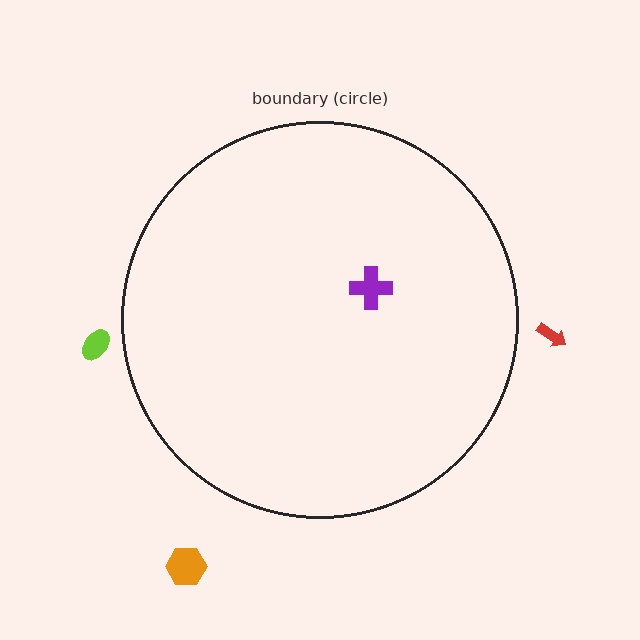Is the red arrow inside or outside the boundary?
Outside.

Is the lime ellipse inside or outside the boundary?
Outside.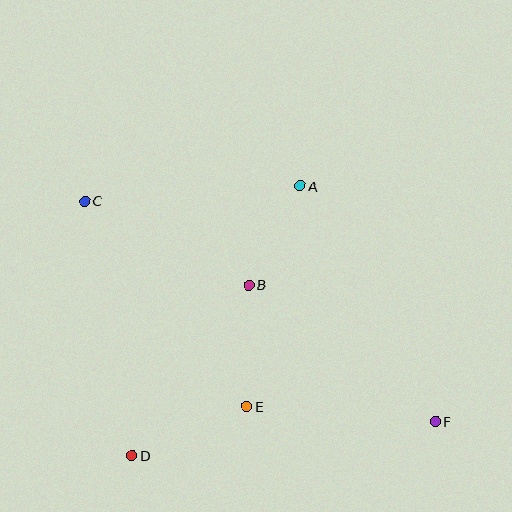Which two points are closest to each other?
Points A and B are closest to each other.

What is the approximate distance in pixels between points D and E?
The distance between D and E is approximately 124 pixels.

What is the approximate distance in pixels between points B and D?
The distance between B and D is approximately 207 pixels.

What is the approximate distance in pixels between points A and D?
The distance between A and D is approximately 318 pixels.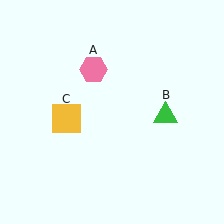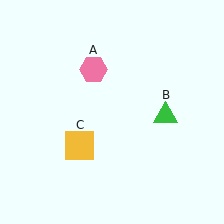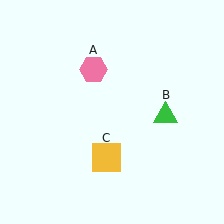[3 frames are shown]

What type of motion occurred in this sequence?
The yellow square (object C) rotated counterclockwise around the center of the scene.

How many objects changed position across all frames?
1 object changed position: yellow square (object C).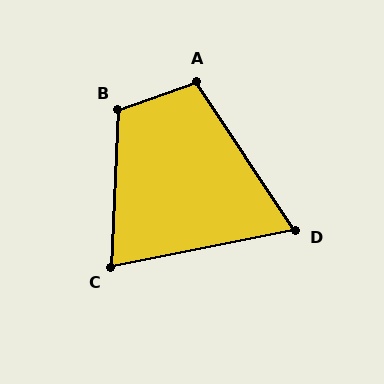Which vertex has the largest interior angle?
B, at approximately 112 degrees.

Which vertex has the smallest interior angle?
D, at approximately 68 degrees.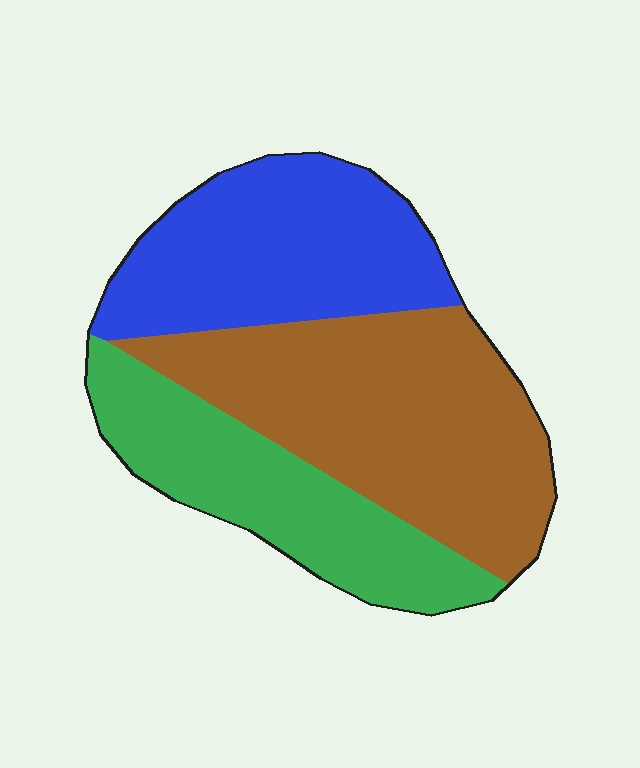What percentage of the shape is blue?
Blue covers 31% of the shape.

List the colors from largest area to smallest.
From largest to smallest: brown, blue, green.